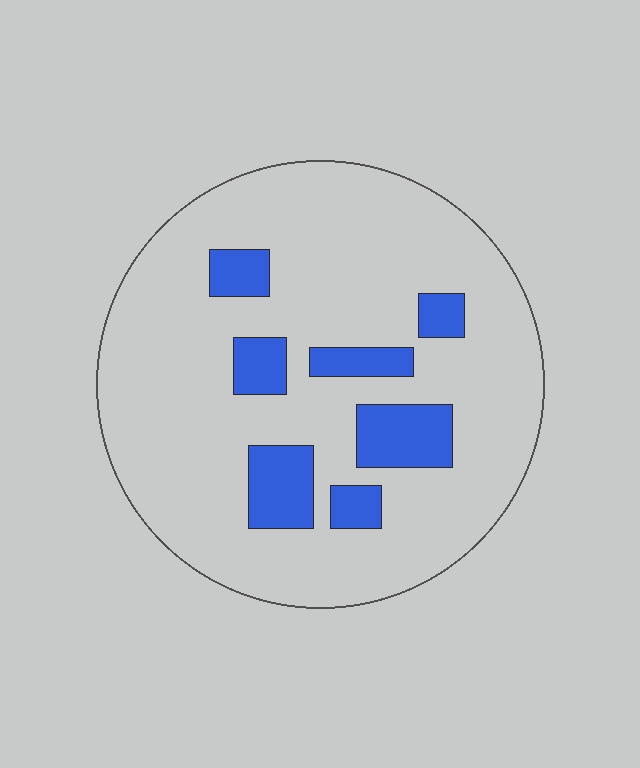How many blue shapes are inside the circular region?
7.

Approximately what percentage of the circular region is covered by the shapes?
Approximately 15%.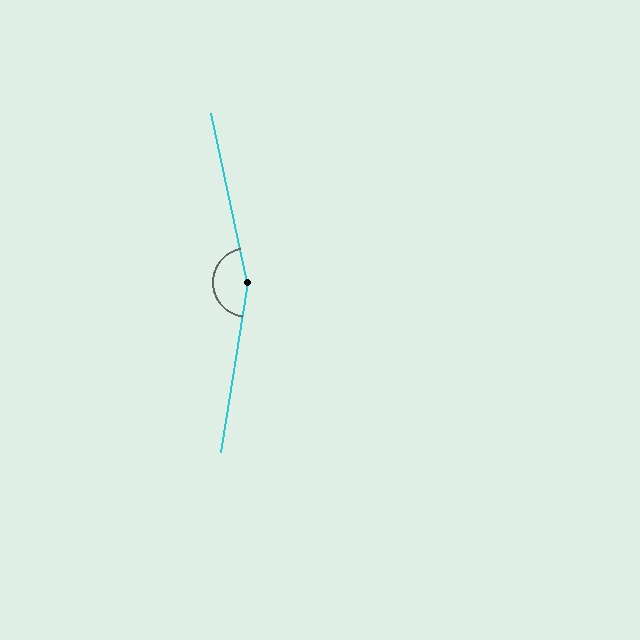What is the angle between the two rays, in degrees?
Approximately 159 degrees.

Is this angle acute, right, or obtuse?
It is obtuse.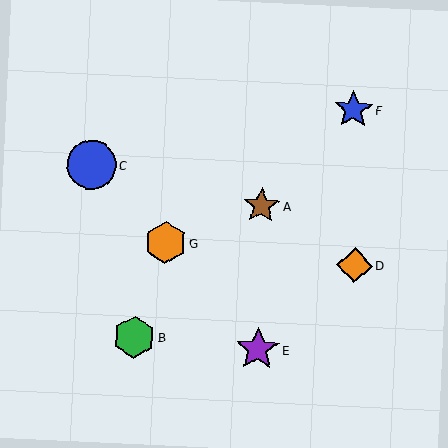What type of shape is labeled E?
Shape E is a purple star.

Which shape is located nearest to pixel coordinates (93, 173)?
The blue circle (labeled C) at (92, 165) is nearest to that location.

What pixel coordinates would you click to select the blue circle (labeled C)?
Click at (92, 165) to select the blue circle C.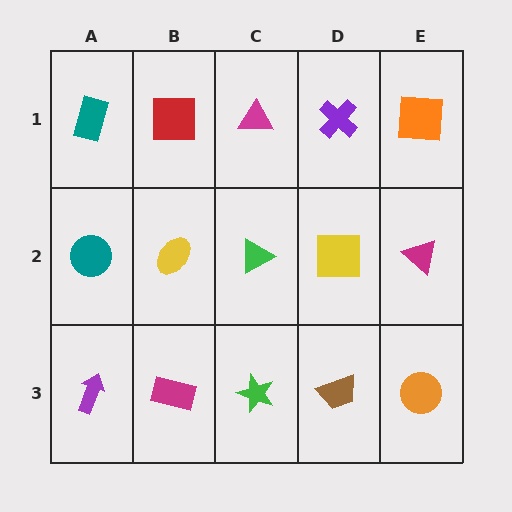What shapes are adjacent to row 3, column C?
A green triangle (row 2, column C), a magenta rectangle (row 3, column B), a brown trapezoid (row 3, column D).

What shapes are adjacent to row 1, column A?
A teal circle (row 2, column A), a red square (row 1, column B).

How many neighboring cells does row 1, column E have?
2.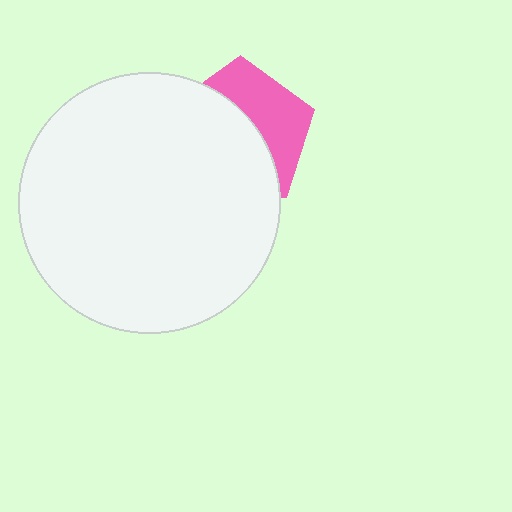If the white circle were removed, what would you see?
You would see the complete pink pentagon.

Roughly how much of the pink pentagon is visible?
A small part of it is visible (roughly 40%).